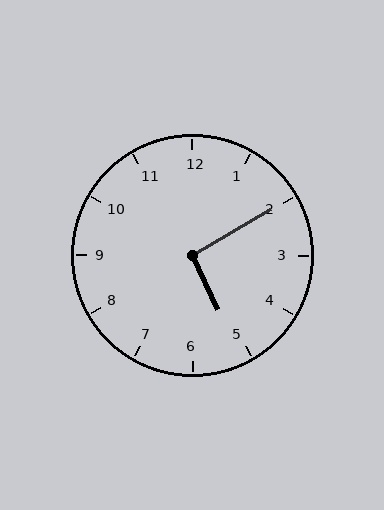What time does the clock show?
5:10.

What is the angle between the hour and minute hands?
Approximately 95 degrees.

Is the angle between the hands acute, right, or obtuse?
It is right.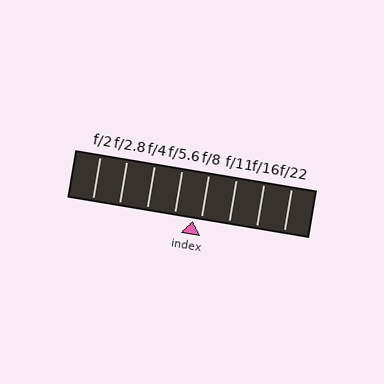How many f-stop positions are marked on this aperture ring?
There are 8 f-stop positions marked.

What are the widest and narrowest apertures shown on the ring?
The widest aperture shown is f/2 and the narrowest is f/22.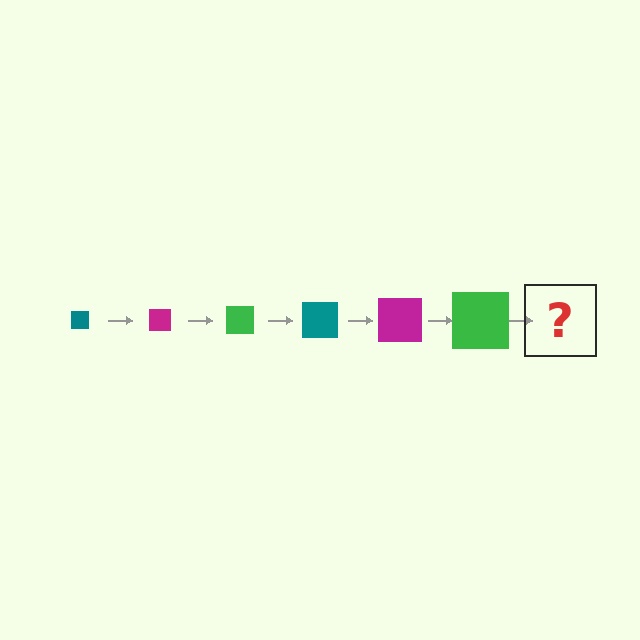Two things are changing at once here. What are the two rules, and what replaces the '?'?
The two rules are that the square grows larger each step and the color cycles through teal, magenta, and green. The '?' should be a teal square, larger than the previous one.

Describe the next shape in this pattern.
It should be a teal square, larger than the previous one.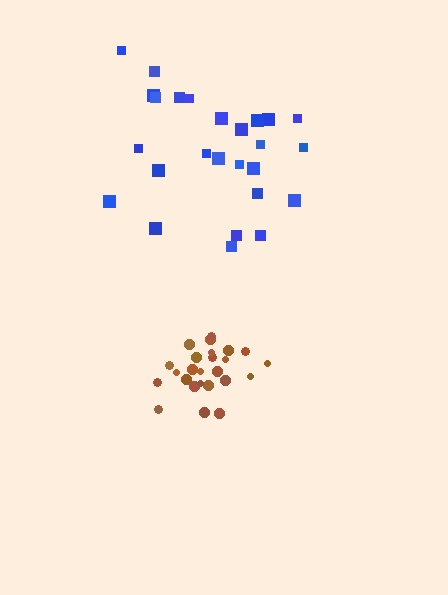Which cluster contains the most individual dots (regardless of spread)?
Blue (26).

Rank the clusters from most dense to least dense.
brown, blue.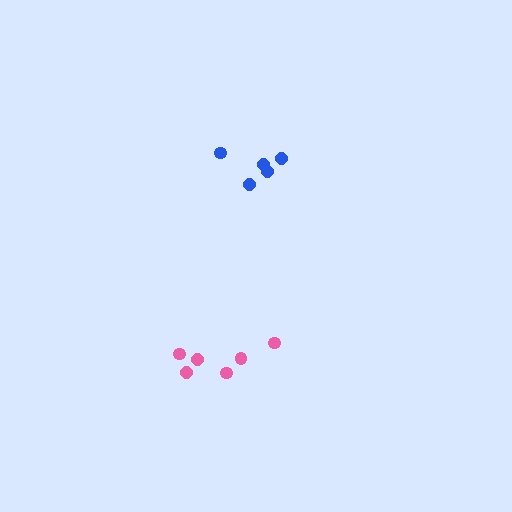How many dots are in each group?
Group 1: 6 dots, Group 2: 5 dots (11 total).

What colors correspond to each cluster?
The clusters are colored: pink, blue.